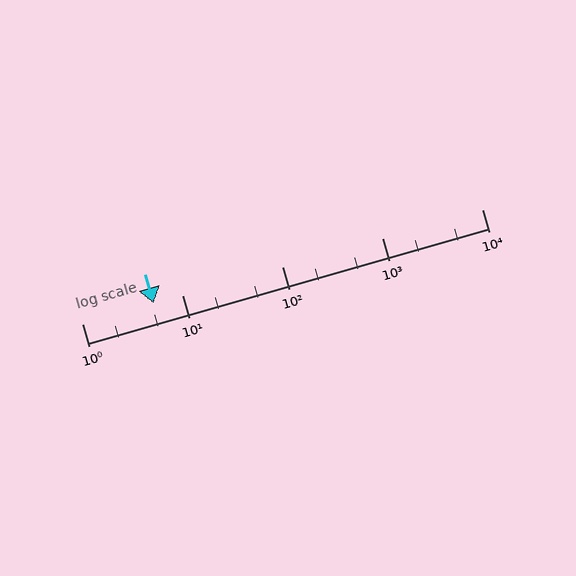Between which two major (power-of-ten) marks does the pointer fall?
The pointer is between 1 and 10.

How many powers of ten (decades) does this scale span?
The scale spans 4 decades, from 1 to 10000.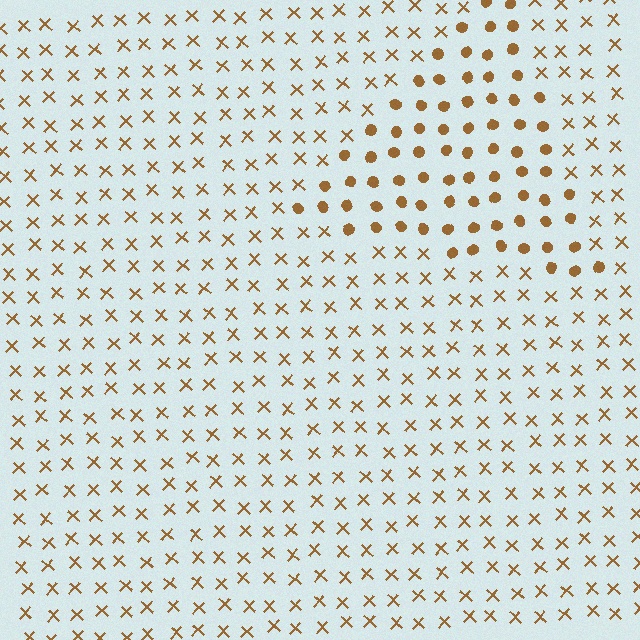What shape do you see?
I see a triangle.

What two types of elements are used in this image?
The image uses circles inside the triangle region and X marks outside it.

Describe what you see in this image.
The image is filled with small brown elements arranged in a uniform grid. A triangle-shaped region contains circles, while the surrounding area contains X marks. The boundary is defined purely by the change in element shape.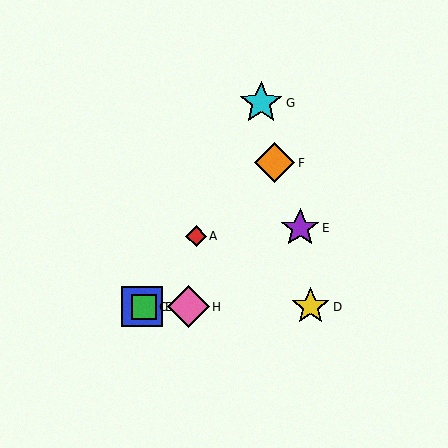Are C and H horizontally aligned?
Yes, both are at y≈307.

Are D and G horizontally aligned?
No, D is at y≈307 and G is at y≈103.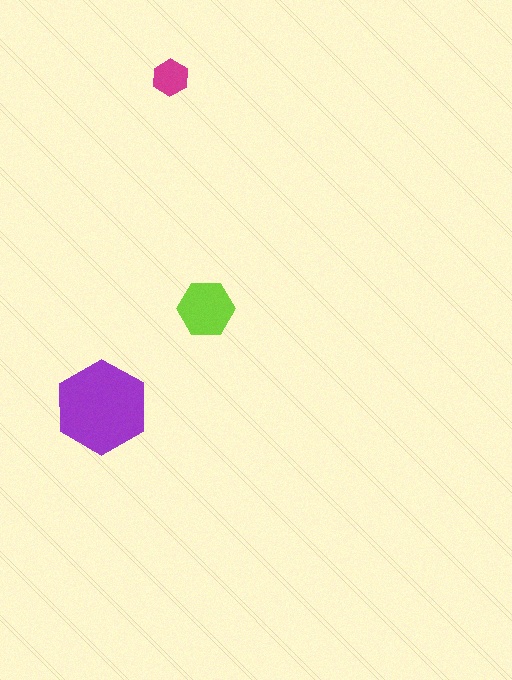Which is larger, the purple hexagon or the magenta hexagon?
The purple one.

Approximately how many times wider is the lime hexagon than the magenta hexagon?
About 1.5 times wider.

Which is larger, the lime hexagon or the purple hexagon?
The purple one.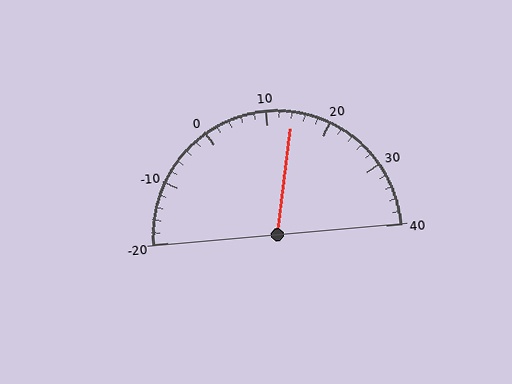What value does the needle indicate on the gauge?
The needle indicates approximately 14.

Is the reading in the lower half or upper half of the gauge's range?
The reading is in the upper half of the range (-20 to 40).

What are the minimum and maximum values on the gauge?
The gauge ranges from -20 to 40.